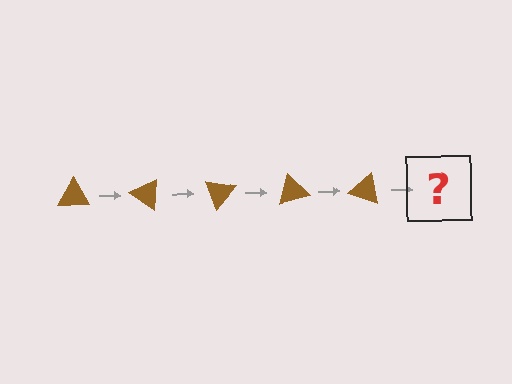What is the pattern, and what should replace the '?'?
The pattern is that the triangle rotates 35 degrees each step. The '?' should be a brown triangle rotated 175 degrees.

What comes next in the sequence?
The next element should be a brown triangle rotated 175 degrees.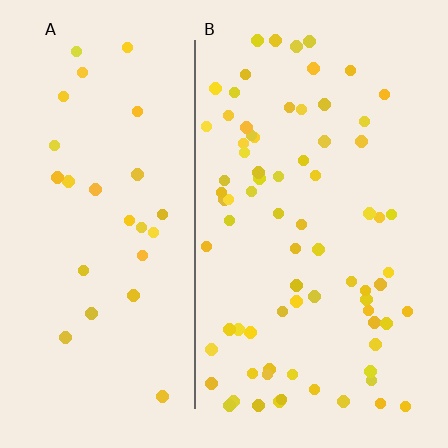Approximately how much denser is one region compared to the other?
Approximately 2.7× — region B over region A.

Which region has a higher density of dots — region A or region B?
B (the right).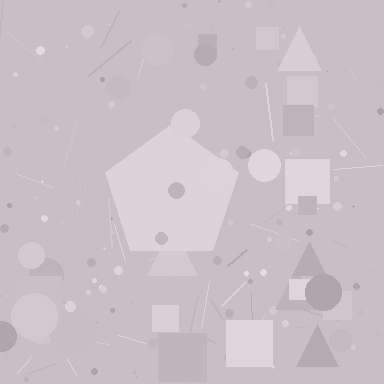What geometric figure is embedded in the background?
A pentagon is embedded in the background.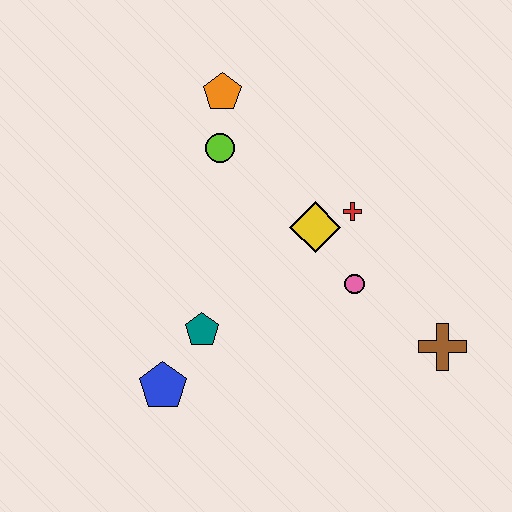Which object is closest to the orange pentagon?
The lime circle is closest to the orange pentagon.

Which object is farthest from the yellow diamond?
The blue pentagon is farthest from the yellow diamond.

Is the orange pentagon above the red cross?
Yes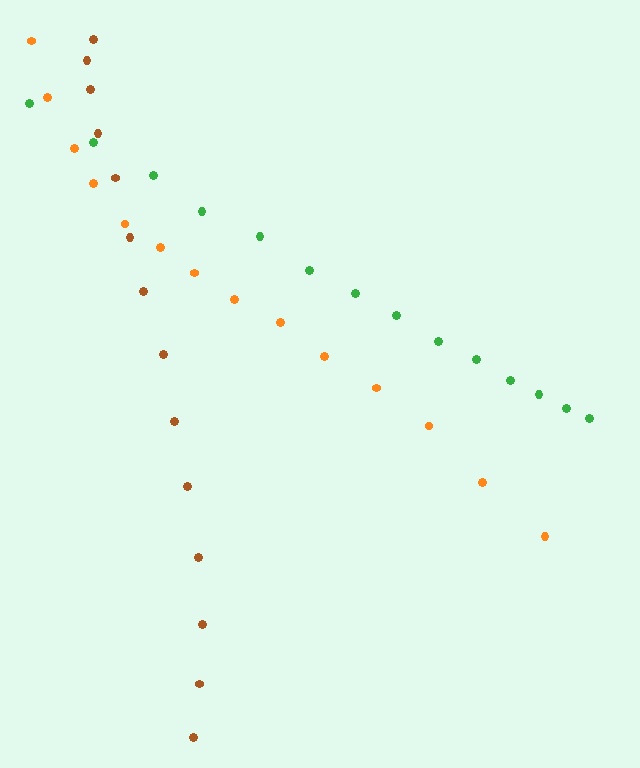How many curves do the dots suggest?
There are 3 distinct paths.